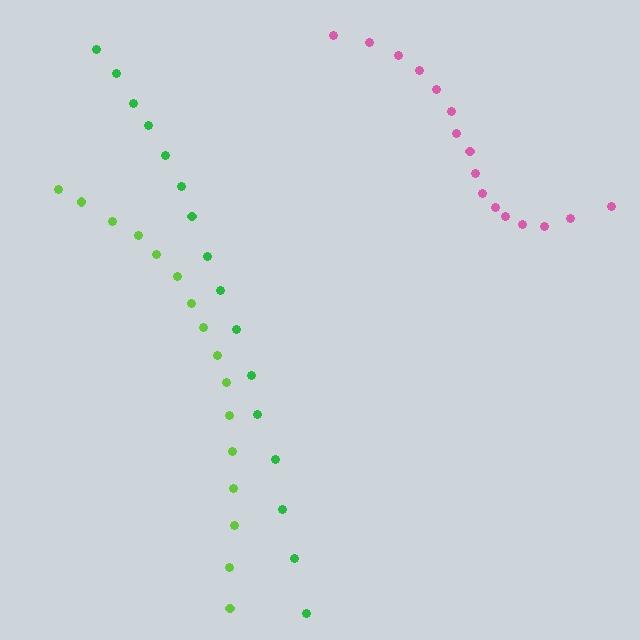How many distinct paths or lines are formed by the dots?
There are 3 distinct paths.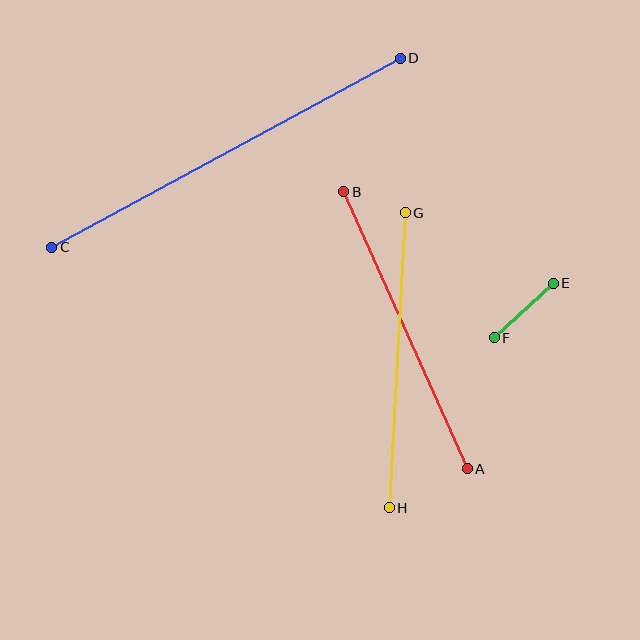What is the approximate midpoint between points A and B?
The midpoint is at approximately (406, 330) pixels.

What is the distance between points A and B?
The distance is approximately 303 pixels.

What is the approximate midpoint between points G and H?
The midpoint is at approximately (397, 360) pixels.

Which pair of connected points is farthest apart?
Points C and D are farthest apart.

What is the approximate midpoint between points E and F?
The midpoint is at approximately (524, 310) pixels.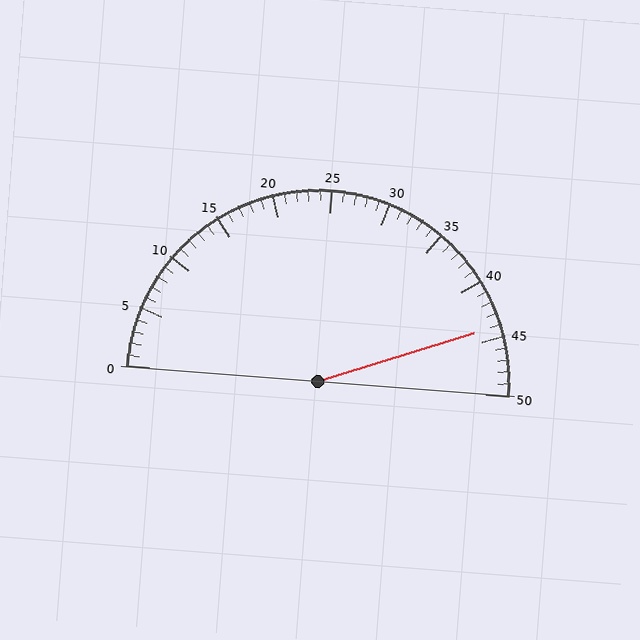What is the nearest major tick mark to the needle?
The nearest major tick mark is 45.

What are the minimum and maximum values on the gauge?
The gauge ranges from 0 to 50.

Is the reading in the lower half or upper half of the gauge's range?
The reading is in the upper half of the range (0 to 50).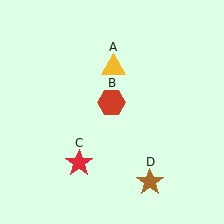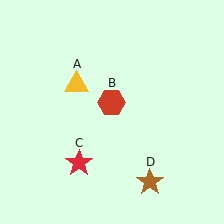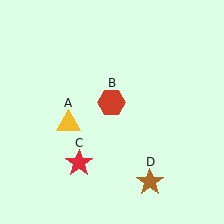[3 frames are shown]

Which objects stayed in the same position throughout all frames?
Red hexagon (object B) and red star (object C) and brown star (object D) remained stationary.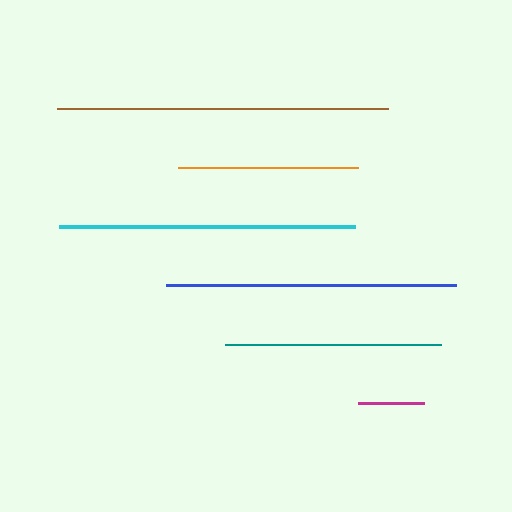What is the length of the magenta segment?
The magenta segment is approximately 67 pixels long.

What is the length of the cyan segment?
The cyan segment is approximately 296 pixels long.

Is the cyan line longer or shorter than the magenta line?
The cyan line is longer than the magenta line.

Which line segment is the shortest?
The magenta line is the shortest at approximately 67 pixels.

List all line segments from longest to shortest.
From longest to shortest: brown, cyan, blue, teal, orange, magenta.